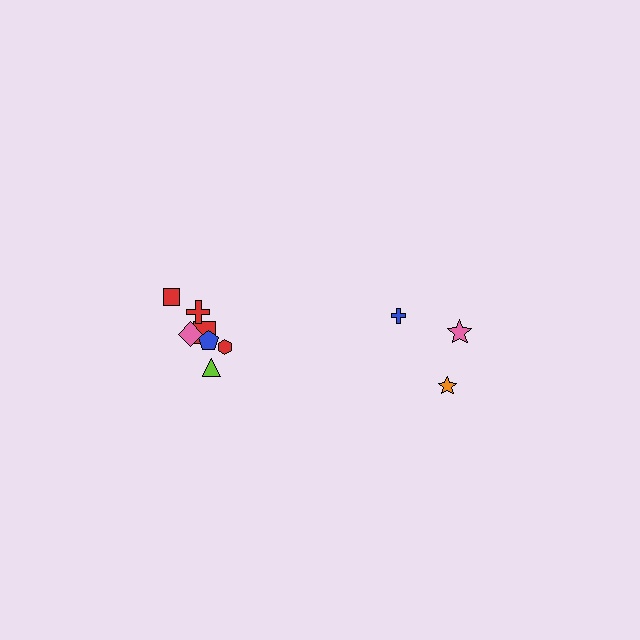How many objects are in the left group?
There are 7 objects.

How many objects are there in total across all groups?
There are 10 objects.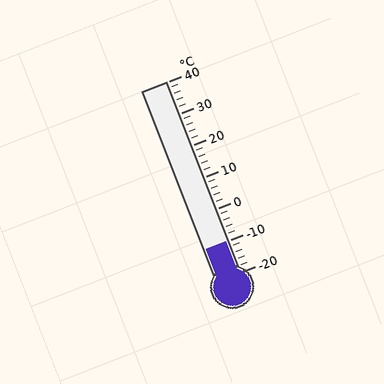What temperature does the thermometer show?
The thermometer shows approximately -10°C.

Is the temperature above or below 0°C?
The temperature is below 0°C.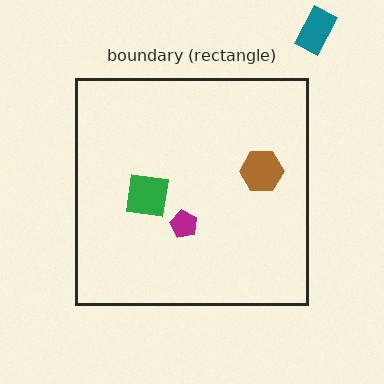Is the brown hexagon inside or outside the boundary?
Inside.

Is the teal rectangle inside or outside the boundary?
Outside.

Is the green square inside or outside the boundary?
Inside.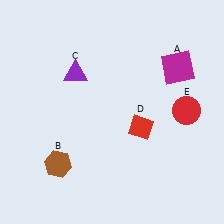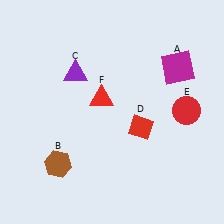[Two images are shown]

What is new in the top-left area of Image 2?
A red triangle (F) was added in the top-left area of Image 2.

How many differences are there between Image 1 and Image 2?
There is 1 difference between the two images.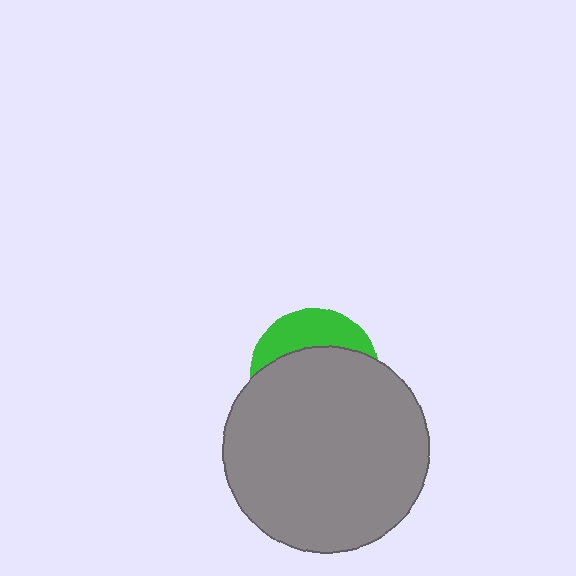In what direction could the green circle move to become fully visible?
The green circle could move up. That would shift it out from behind the gray circle entirely.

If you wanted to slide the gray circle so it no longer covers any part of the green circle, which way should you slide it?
Slide it down — that is the most direct way to separate the two shapes.